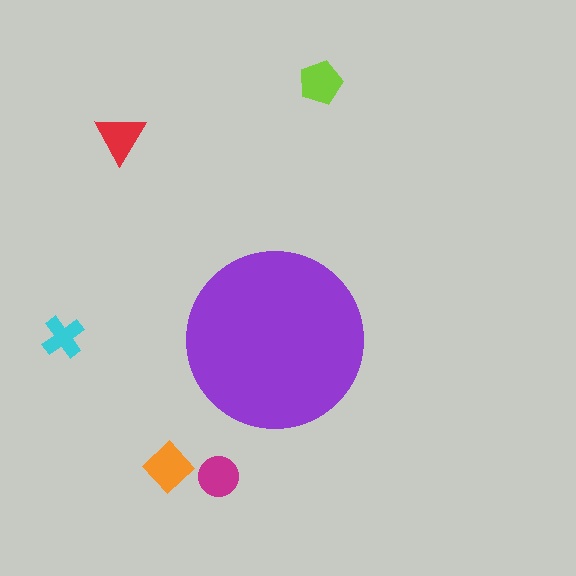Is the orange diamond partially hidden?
No, the orange diamond is fully visible.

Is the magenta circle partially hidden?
No, the magenta circle is fully visible.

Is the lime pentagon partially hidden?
No, the lime pentagon is fully visible.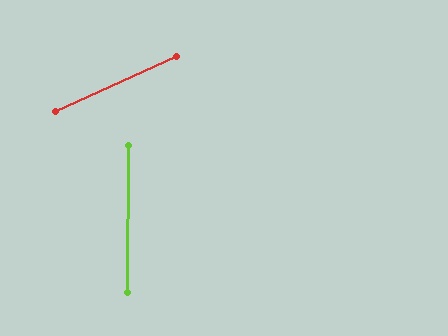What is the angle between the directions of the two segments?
Approximately 65 degrees.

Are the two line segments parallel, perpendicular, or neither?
Neither parallel nor perpendicular — they differ by about 65°.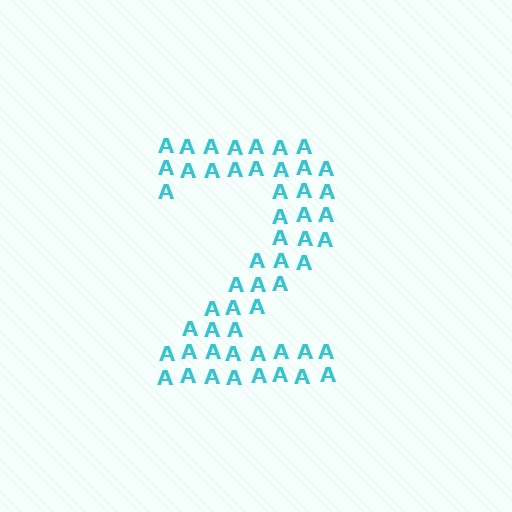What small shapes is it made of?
It is made of small letter A's.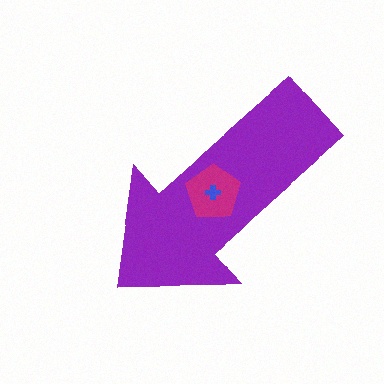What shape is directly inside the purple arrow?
The magenta pentagon.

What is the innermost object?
The blue cross.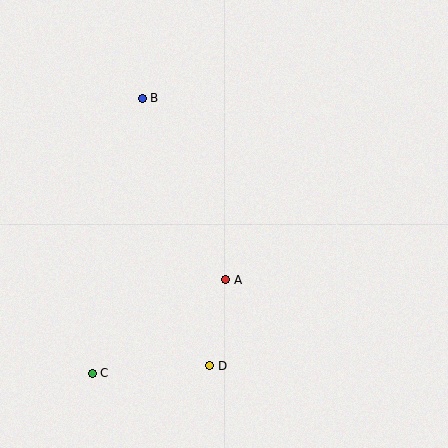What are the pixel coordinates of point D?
Point D is at (210, 366).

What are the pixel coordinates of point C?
Point C is at (92, 373).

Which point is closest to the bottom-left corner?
Point C is closest to the bottom-left corner.